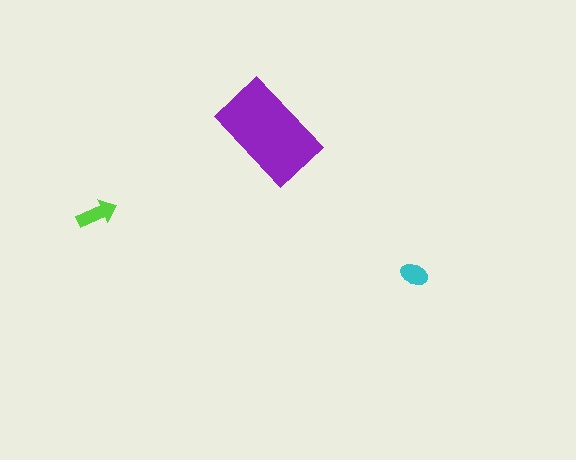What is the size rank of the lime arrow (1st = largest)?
2nd.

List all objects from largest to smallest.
The purple rectangle, the lime arrow, the cyan ellipse.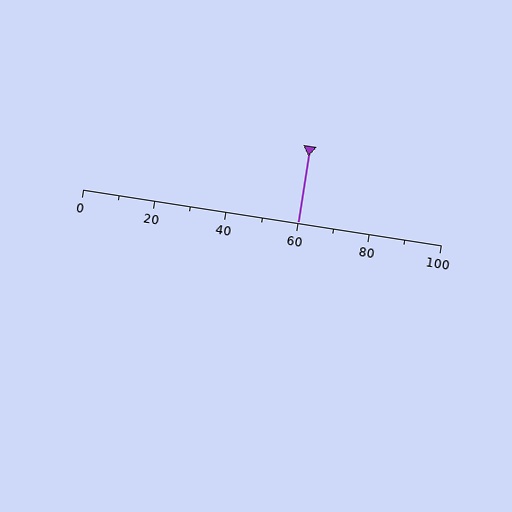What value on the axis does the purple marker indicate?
The marker indicates approximately 60.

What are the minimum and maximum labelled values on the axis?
The axis runs from 0 to 100.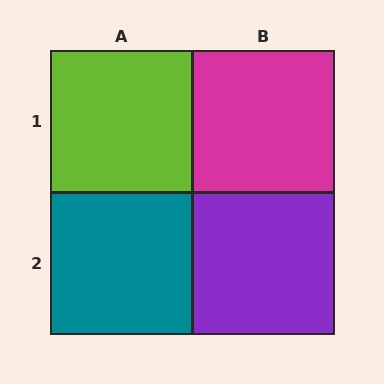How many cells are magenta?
1 cell is magenta.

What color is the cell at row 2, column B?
Purple.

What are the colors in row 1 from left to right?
Lime, magenta.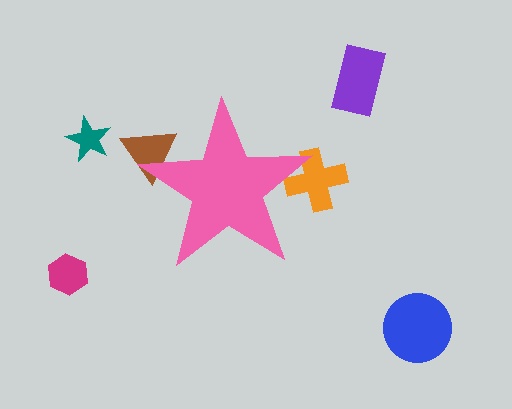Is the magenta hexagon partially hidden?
No, the magenta hexagon is fully visible.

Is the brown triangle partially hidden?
Yes, the brown triangle is partially hidden behind the pink star.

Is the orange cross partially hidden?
Yes, the orange cross is partially hidden behind the pink star.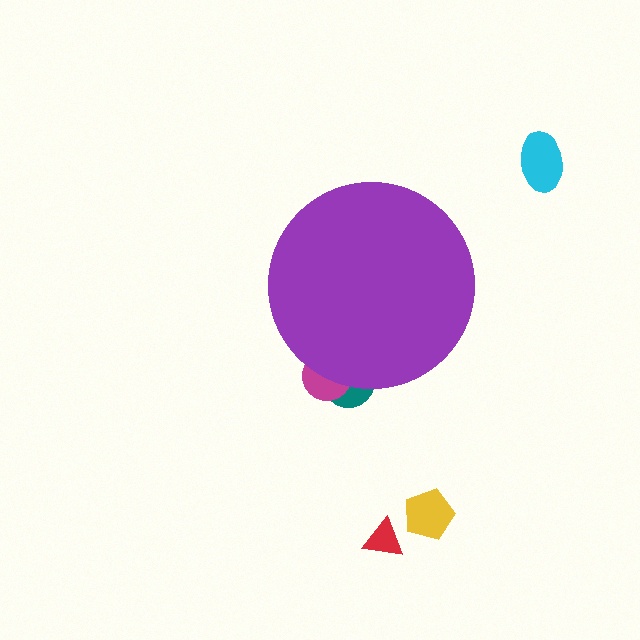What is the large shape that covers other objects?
A purple circle.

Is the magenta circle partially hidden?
Yes, the magenta circle is partially hidden behind the purple circle.